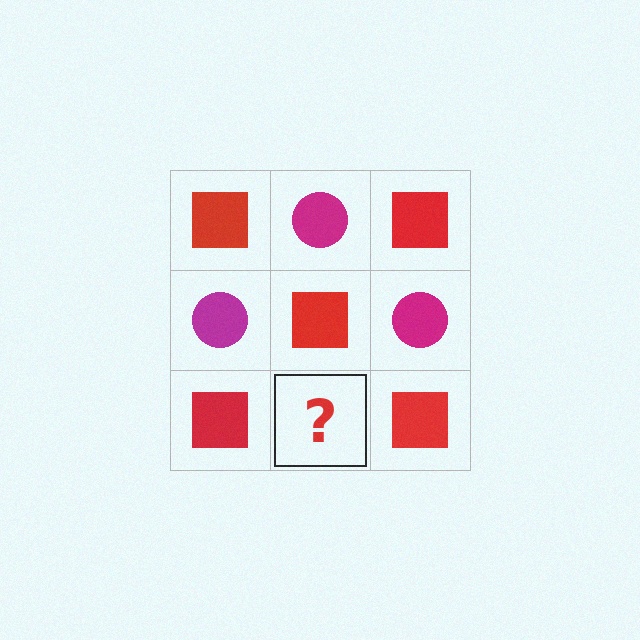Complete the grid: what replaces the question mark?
The question mark should be replaced with a magenta circle.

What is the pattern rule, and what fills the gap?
The rule is that it alternates red square and magenta circle in a checkerboard pattern. The gap should be filled with a magenta circle.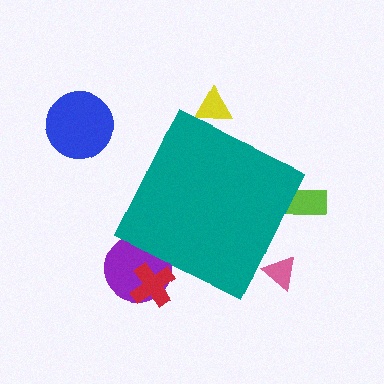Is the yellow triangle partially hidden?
Yes, the yellow triangle is partially hidden behind the teal diamond.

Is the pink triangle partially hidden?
Yes, the pink triangle is partially hidden behind the teal diamond.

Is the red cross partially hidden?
Yes, the red cross is partially hidden behind the teal diamond.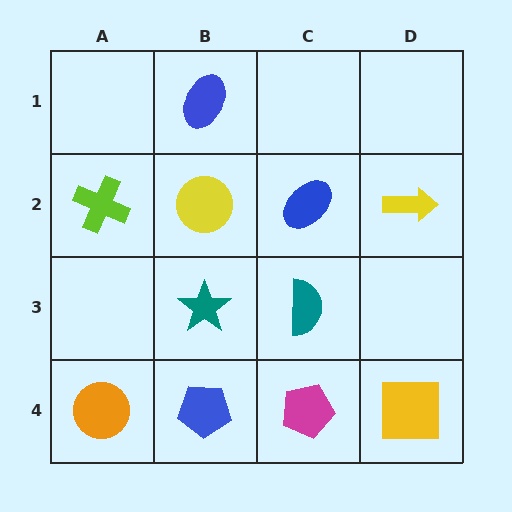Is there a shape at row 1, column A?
No, that cell is empty.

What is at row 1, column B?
A blue ellipse.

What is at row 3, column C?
A teal semicircle.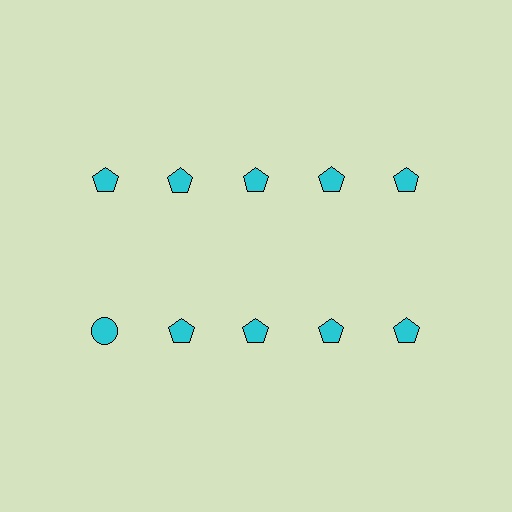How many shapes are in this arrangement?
There are 10 shapes arranged in a grid pattern.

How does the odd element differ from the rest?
It has a different shape: circle instead of pentagon.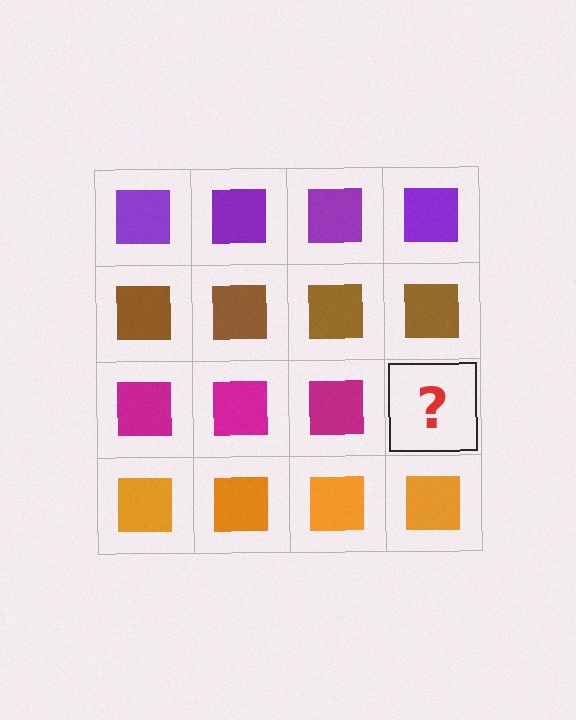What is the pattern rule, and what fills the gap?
The rule is that each row has a consistent color. The gap should be filled with a magenta square.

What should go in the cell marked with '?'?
The missing cell should contain a magenta square.